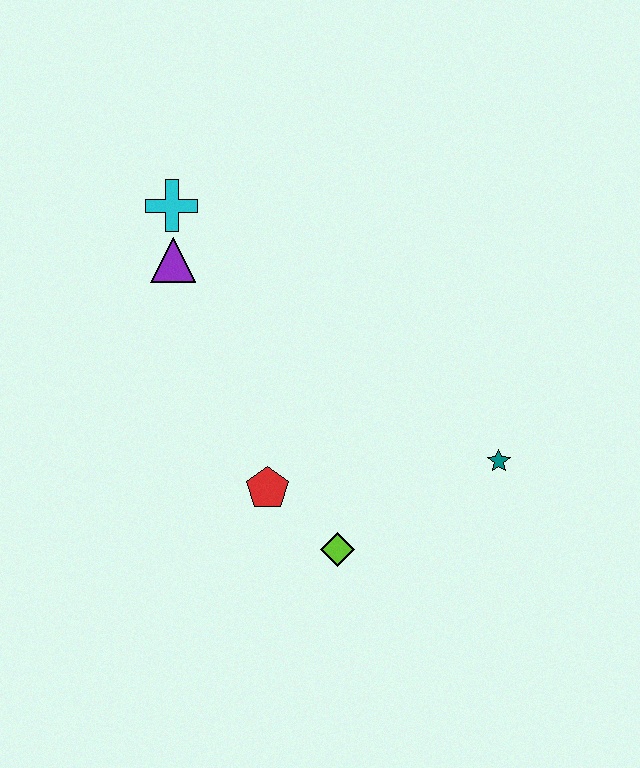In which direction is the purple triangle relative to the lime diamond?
The purple triangle is above the lime diamond.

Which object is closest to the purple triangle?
The cyan cross is closest to the purple triangle.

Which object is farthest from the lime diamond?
The cyan cross is farthest from the lime diamond.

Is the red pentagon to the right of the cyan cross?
Yes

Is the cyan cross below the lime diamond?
No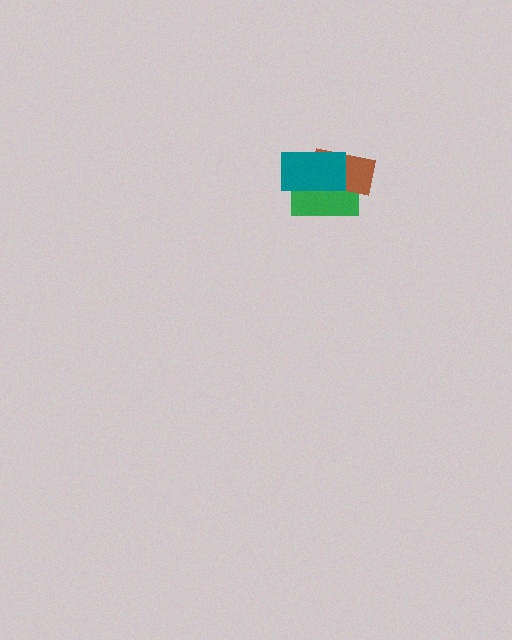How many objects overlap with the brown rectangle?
2 objects overlap with the brown rectangle.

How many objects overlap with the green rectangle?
2 objects overlap with the green rectangle.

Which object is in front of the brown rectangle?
The teal rectangle is in front of the brown rectangle.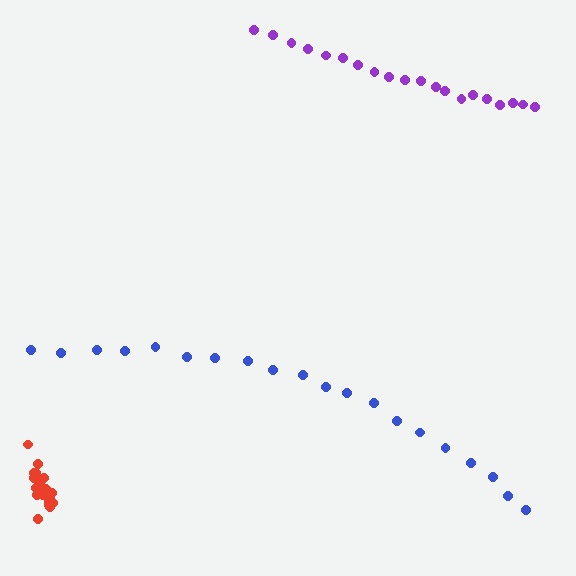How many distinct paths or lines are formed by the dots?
There are 3 distinct paths.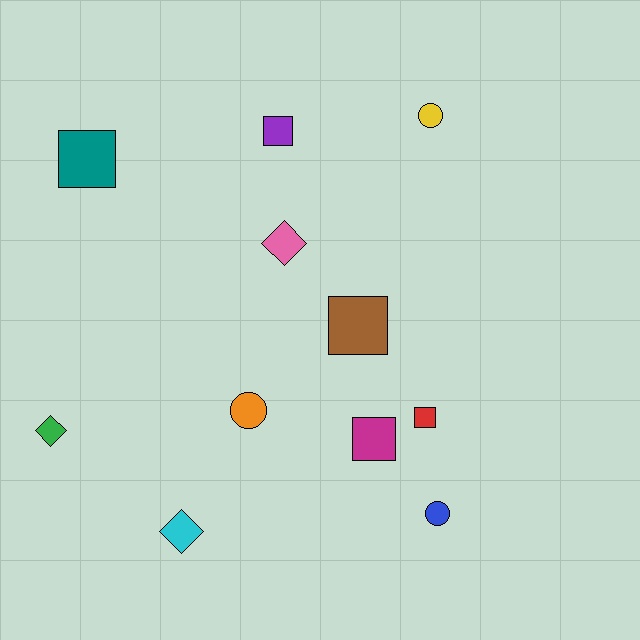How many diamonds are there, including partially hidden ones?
There are 3 diamonds.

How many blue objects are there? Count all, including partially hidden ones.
There is 1 blue object.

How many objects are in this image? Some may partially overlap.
There are 11 objects.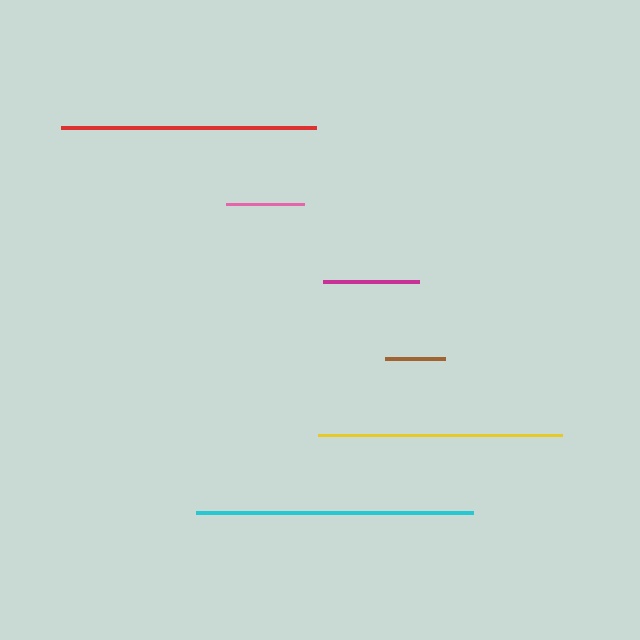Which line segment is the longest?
The cyan line is the longest at approximately 277 pixels.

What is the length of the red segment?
The red segment is approximately 255 pixels long.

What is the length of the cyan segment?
The cyan segment is approximately 277 pixels long.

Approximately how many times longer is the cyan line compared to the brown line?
The cyan line is approximately 4.6 times the length of the brown line.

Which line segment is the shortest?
The brown line is the shortest at approximately 60 pixels.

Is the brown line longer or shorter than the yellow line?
The yellow line is longer than the brown line.